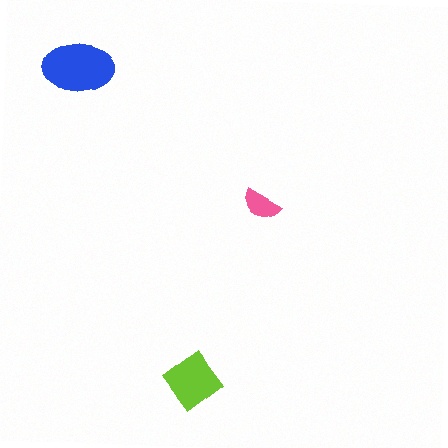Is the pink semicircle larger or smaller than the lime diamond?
Smaller.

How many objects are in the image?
There are 3 objects in the image.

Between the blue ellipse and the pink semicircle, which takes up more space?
The blue ellipse.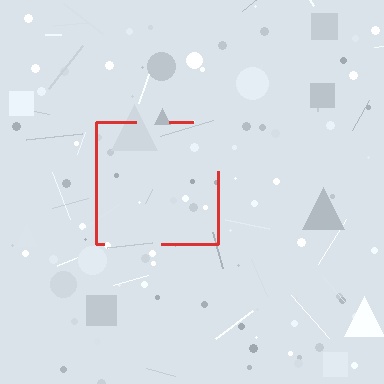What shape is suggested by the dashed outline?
The dashed outline suggests a square.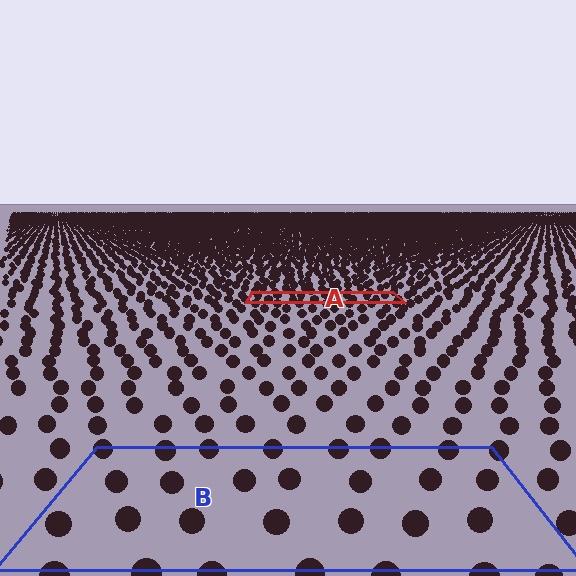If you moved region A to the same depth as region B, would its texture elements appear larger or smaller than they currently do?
They would appear larger. At a closer depth, the same texture elements are projected at a bigger on-screen size.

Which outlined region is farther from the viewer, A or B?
Region A is farther from the viewer — the texture elements inside it appear smaller and more densely packed.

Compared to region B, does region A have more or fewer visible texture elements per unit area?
Region A has more texture elements per unit area — they are packed more densely because it is farther away.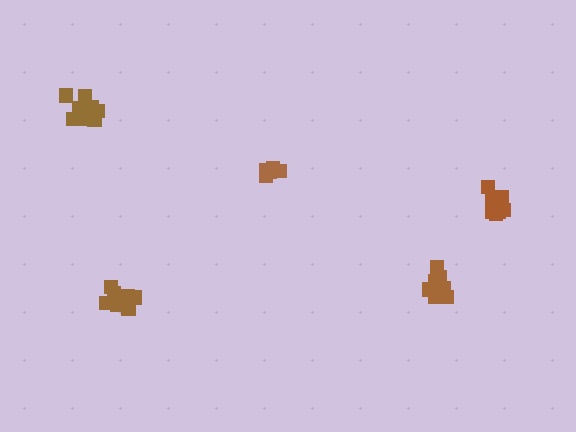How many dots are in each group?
Group 1: 10 dots, Group 2: 7 dots, Group 3: 10 dots, Group 4: 11 dots, Group 5: 7 dots (45 total).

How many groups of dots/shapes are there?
There are 5 groups.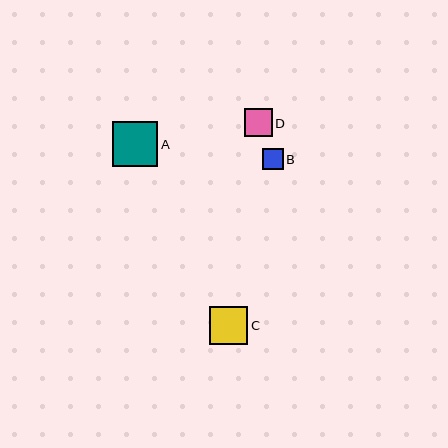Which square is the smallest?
Square B is the smallest with a size of approximately 20 pixels.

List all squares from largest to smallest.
From largest to smallest: A, C, D, B.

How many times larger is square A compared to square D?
Square A is approximately 1.7 times the size of square D.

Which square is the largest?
Square A is the largest with a size of approximately 46 pixels.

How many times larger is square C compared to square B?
Square C is approximately 1.9 times the size of square B.